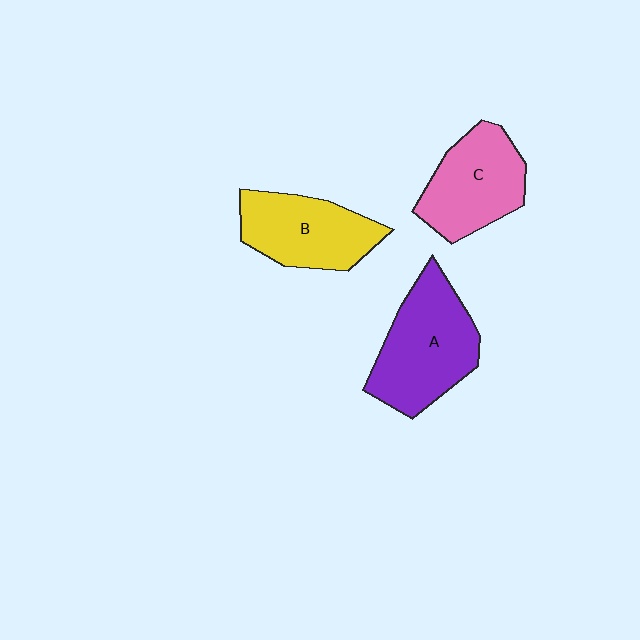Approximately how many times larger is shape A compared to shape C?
Approximately 1.2 times.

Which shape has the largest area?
Shape A (purple).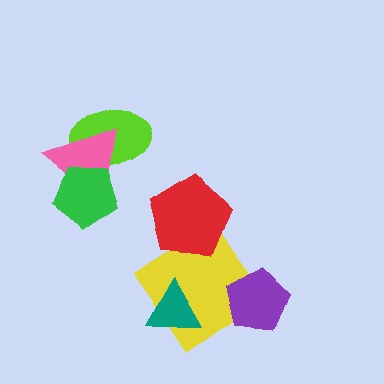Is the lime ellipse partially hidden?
Yes, it is partially covered by another shape.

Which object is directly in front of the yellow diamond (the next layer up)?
The purple pentagon is directly in front of the yellow diamond.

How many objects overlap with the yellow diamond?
3 objects overlap with the yellow diamond.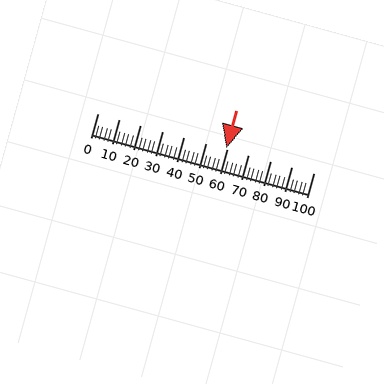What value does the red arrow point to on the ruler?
The red arrow points to approximately 60.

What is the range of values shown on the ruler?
The ruler shows values from 0 to 100.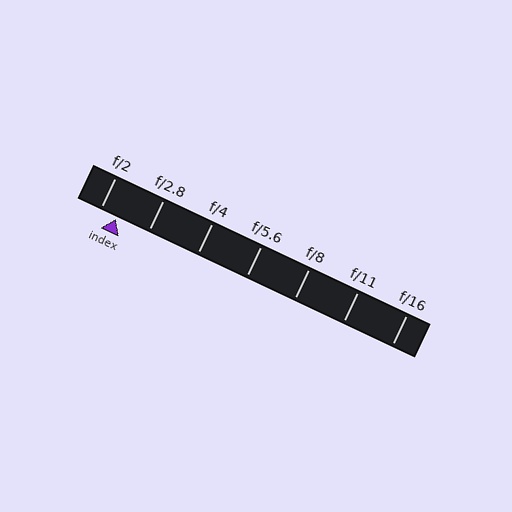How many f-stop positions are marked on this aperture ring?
There are 7 f-stop positions marked.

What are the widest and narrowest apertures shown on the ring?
The widest aperture shown is f/2 and the narrowest is f/16.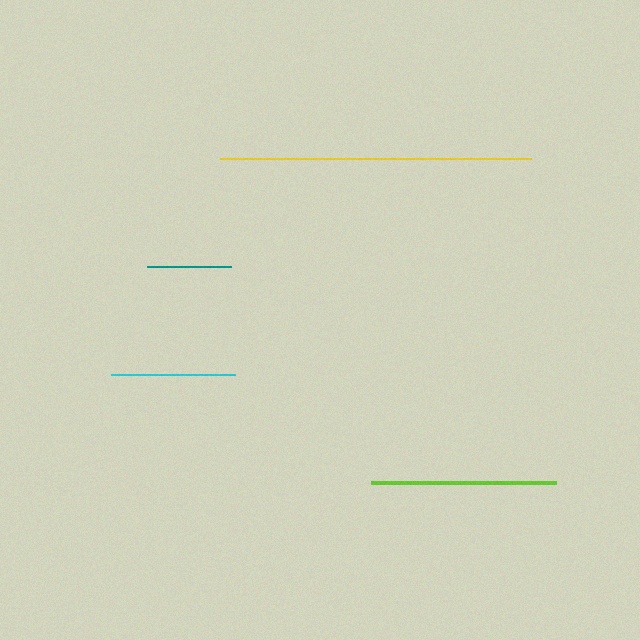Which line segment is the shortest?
The teal line is the shortest at approximately 85 pixels.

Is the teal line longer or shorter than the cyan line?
The cyan line is longer than the teal line.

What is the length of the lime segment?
The lime segment is approximately 184 pixels long.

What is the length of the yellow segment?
The yellow segment is approximately 310 pixels long.